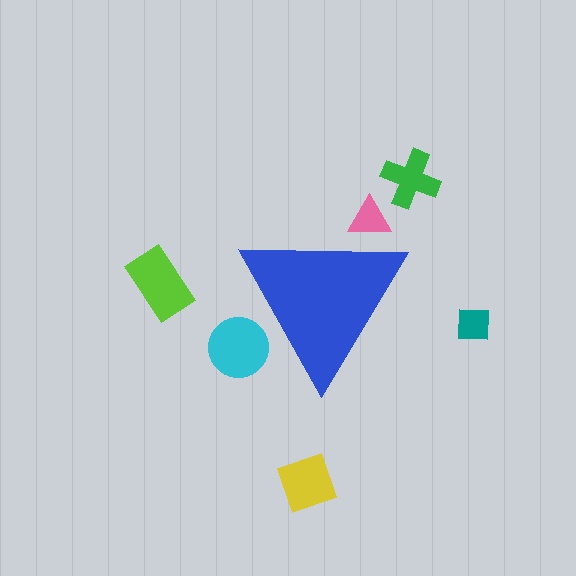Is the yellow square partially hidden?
No, the yellow square is fully visible.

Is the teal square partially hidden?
No, the teal square is fully visible.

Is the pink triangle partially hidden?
Yes, the pink triangle is partially hidden behind the blue triangle.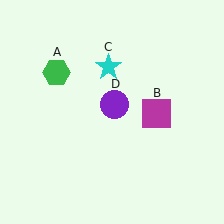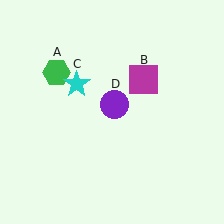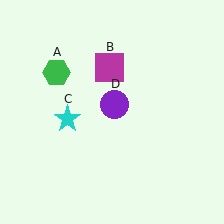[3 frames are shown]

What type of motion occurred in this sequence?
The magenta square (object B), cyan star (object C) rotated counterclockwise around the center of the scene.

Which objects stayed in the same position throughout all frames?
Green hexagon (object A) and purple circle (object D) remained stationary.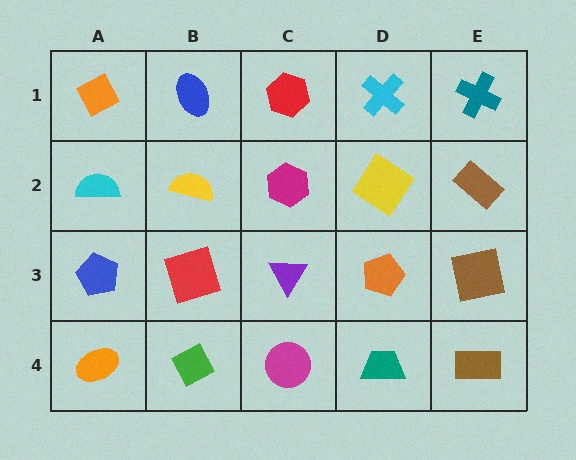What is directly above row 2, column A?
An orange diamond.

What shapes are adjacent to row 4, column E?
A brown square (row 3, column E), a teal trapezoid (row 4, column D).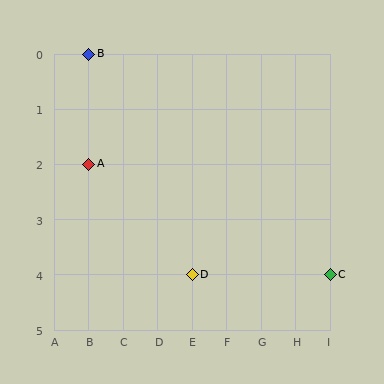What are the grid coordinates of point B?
Point B is at grid coordinates (B, 0).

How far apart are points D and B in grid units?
Points D and B are 3 columns and 4 rows apart (about 5.0 grid units diagonally).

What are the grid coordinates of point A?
Point A is at grid coordinates (B, 2).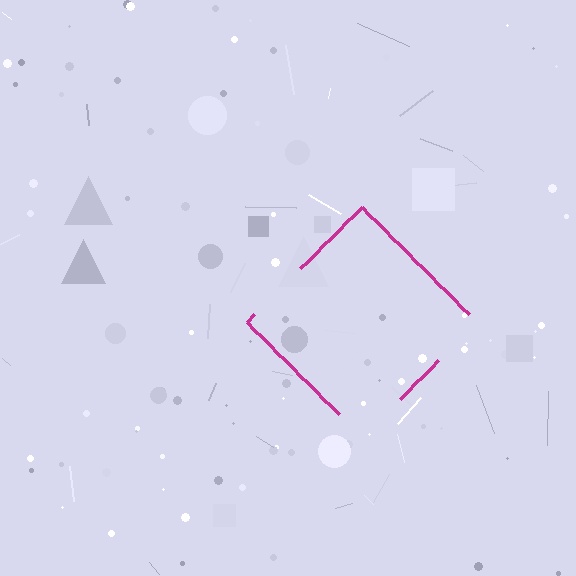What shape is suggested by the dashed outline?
The dashed outline suggests a diamond.